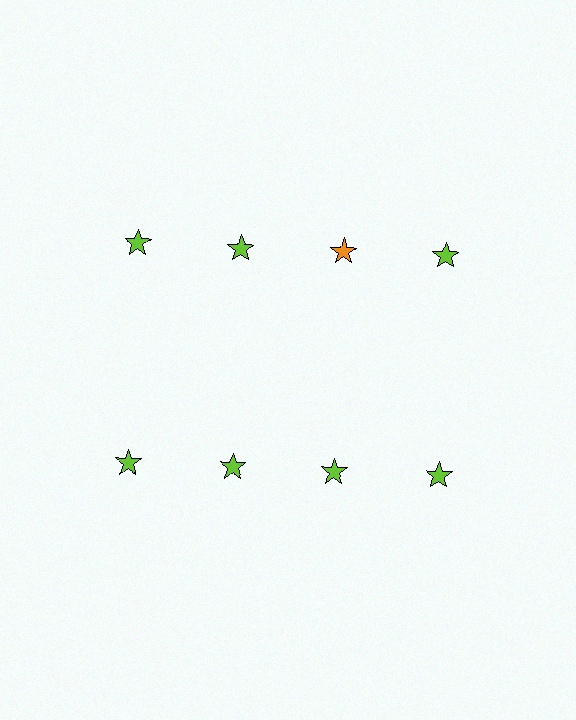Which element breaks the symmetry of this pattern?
The orange star in the top row, center column breaks the symmetry. All other shapes are lime stars.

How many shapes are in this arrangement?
There are 8 shapes arranged in a grid pattern.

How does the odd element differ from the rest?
It has a different color: orange instead of lime.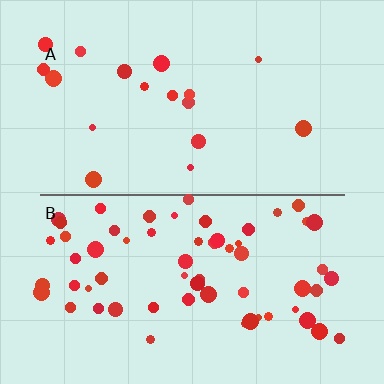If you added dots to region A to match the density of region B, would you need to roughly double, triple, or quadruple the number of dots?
Approximately triple.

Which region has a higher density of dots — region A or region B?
B (the bottom).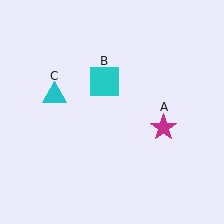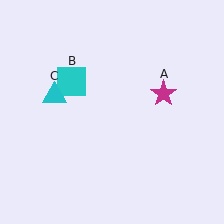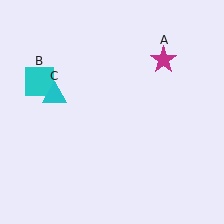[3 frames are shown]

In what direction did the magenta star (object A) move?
The magenta star (object A) moved up.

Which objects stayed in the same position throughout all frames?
Cyan triangle (object C) remained stationary.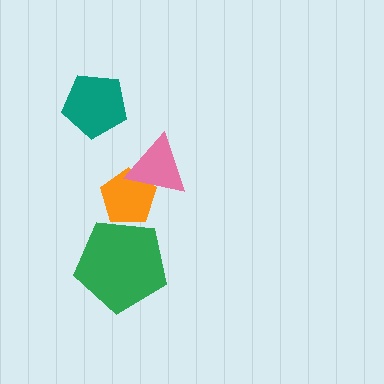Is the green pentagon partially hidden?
No, no other shape covers it.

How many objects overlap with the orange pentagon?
2 objects overlap with the orange pentagon.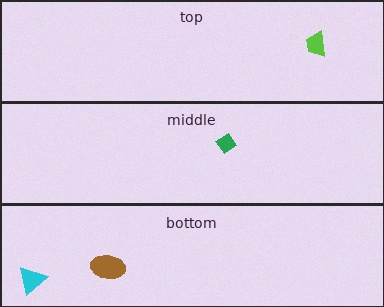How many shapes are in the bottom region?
2.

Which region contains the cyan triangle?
The bottom region.